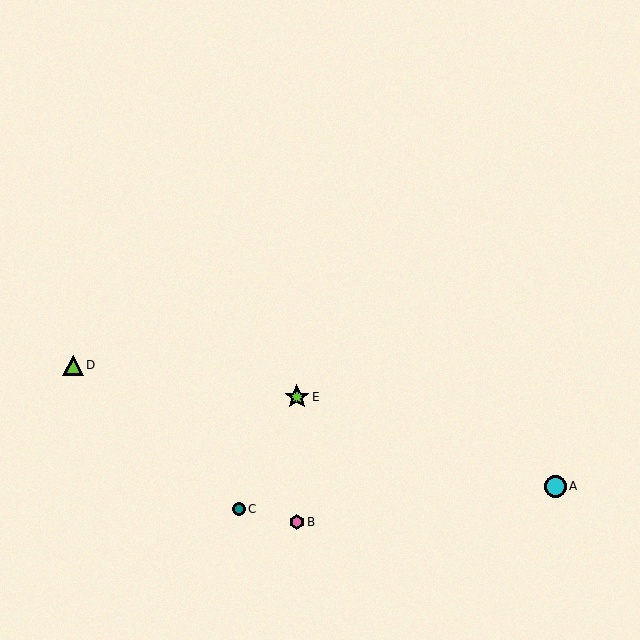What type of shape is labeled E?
Shape E is a lime star.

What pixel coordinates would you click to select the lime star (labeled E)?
Click at (297, 397) to select the lime star E.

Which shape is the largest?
The lime star (labeled E) is the largest.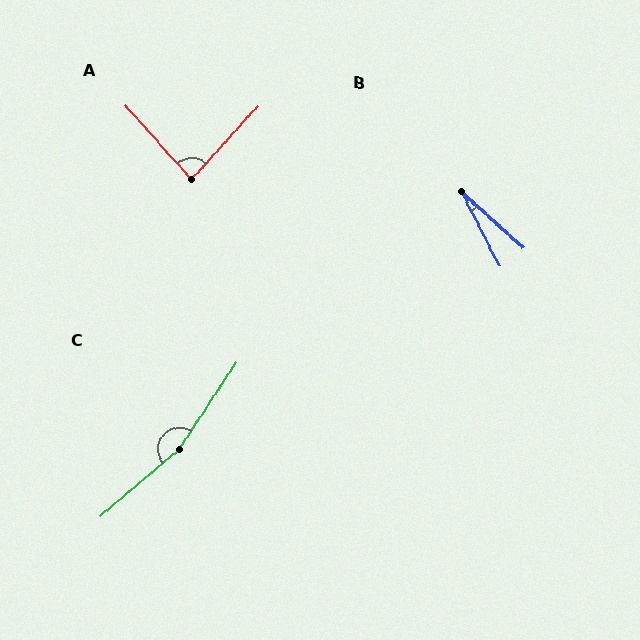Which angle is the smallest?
B, at approximately 21 degrees.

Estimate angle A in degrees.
Approximately 85 degrees.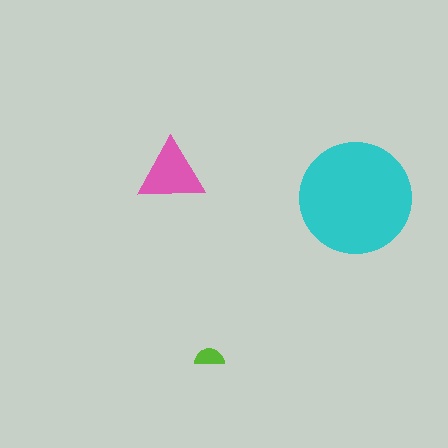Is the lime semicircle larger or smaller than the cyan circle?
Smaller.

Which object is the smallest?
The lime semicircle.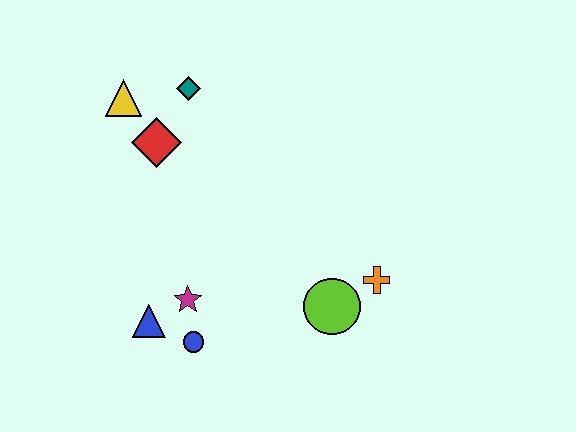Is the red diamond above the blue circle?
Yes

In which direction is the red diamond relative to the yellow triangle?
The red diamond is below the yellow triangle.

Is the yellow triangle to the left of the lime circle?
Yes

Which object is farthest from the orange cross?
The yellow triangle is farthest from the orange cross.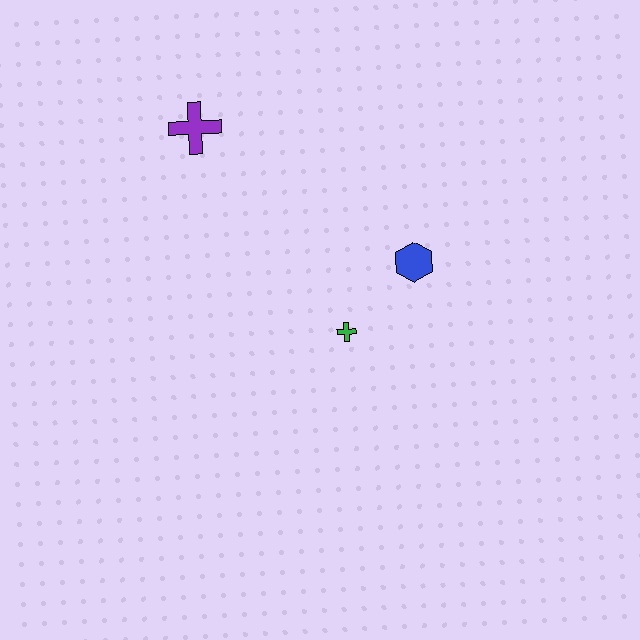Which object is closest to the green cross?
The blue hexagon is closest to the green cross.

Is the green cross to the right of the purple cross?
Yes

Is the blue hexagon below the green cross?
No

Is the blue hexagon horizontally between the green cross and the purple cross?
No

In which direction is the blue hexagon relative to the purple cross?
The blue hexagon is to the right of the purple cross.